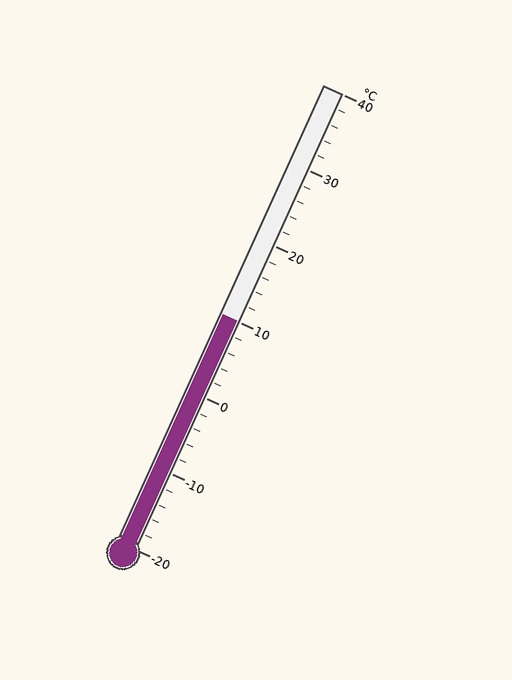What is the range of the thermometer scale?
The thermometer scale ranges from -20°C to 40°C.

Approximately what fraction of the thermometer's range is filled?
The thermometer is filled to approximately 50% of its range.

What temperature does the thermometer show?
The thermometer shows approximately 10°C.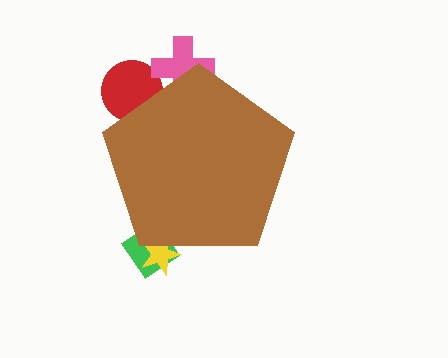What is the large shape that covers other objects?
A brown pentagon.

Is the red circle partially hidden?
Yes, the red circle is partially hidden behind the brown pentagon.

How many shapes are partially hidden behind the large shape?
4 shapes are partially hidden.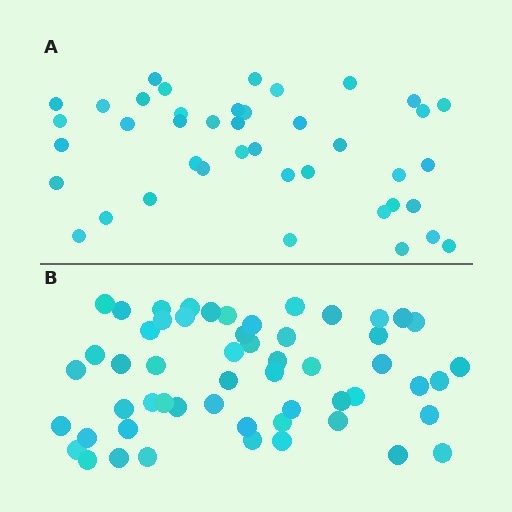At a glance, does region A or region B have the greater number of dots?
Region B (the bottom region) has more dots.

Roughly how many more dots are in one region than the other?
Region B has approximately 15 more dots than region A.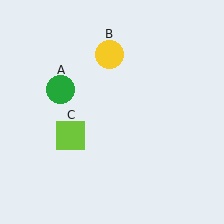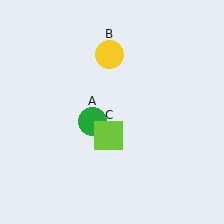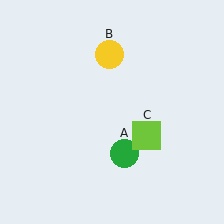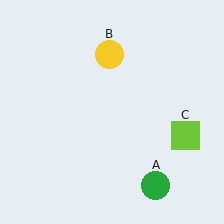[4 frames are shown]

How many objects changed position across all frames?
2 objects changed position: green circle (object A), lime square (object C).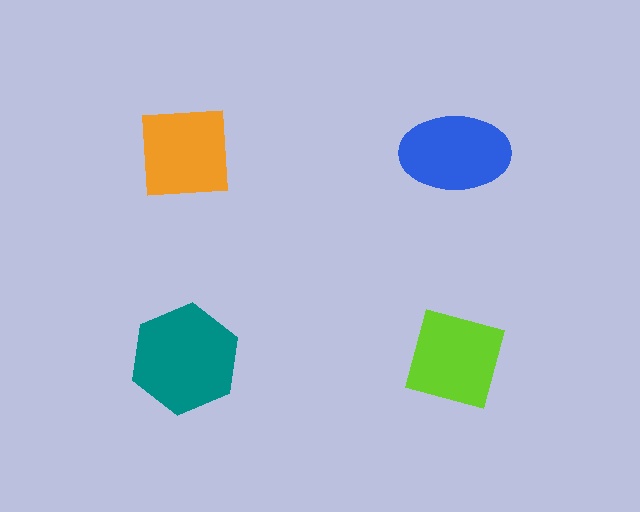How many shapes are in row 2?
2 shapes.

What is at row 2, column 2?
A lime diamond.